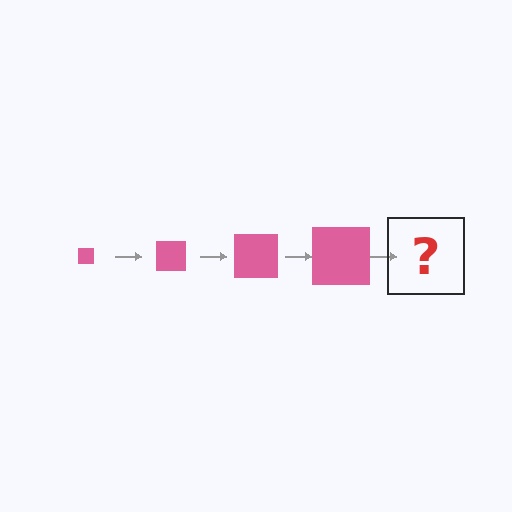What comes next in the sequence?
The next element should be a pink square, larger than the previous one.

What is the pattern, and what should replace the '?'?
The pattern is that the square gets progressively larger each step. The '?' should be a pink square, larger than the previous one.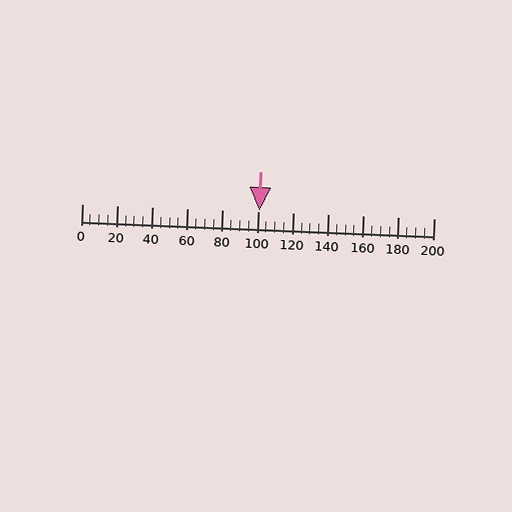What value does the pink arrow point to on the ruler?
The pink arrow points to approximately 101.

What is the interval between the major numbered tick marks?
The major tick marks are spaced 20 units apart.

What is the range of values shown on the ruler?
The ruler shows values from 0 to 200.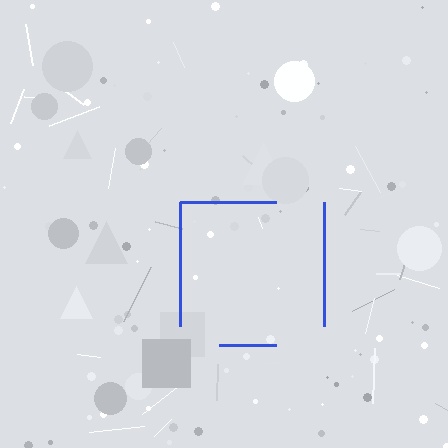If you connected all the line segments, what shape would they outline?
They would outline a square.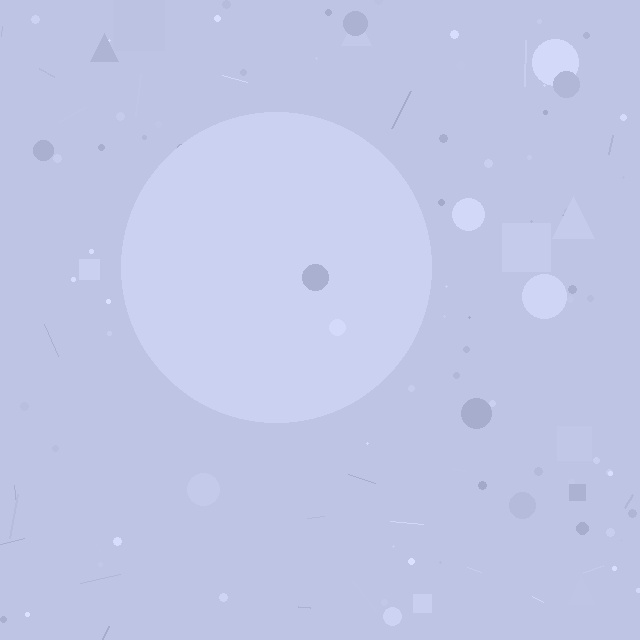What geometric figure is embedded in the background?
A circle is embedded in the background.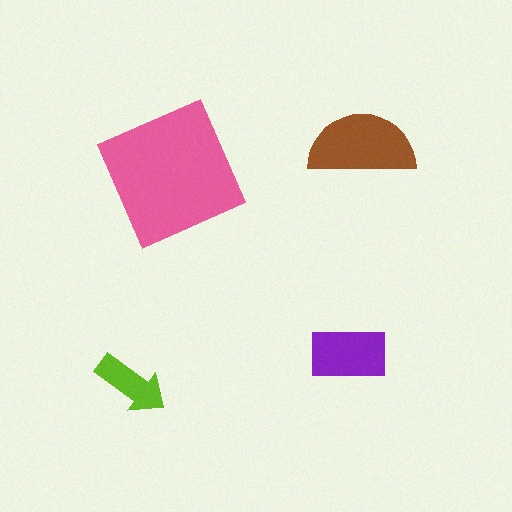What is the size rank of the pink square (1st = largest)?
1st.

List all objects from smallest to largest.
The lime arrow, the purple rectangle, the brown semicircle, the pink square.